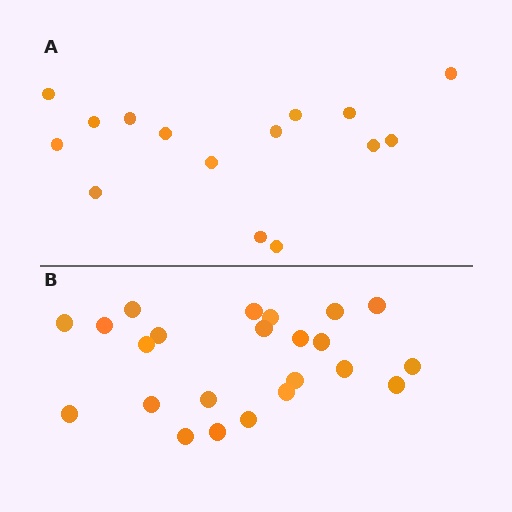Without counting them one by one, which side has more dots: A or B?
Region B (the bottom region) has more dots.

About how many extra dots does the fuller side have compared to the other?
Region B has roughly 8 or so more dots than region A.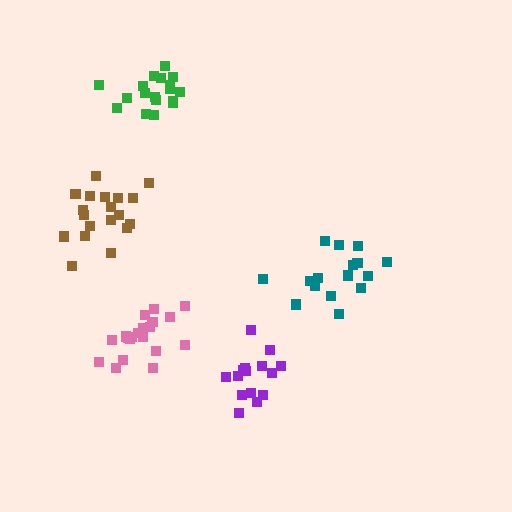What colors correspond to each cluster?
The clusters are colored: brown, green, teal, pink, purple.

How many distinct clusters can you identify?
There are 5 distinct clusters.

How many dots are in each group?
Group 1: 19 dots, Group 2: 18 dots, Group 3: 16 dots, Group 4: 20 dots, Group 5: 15 dots (88 total).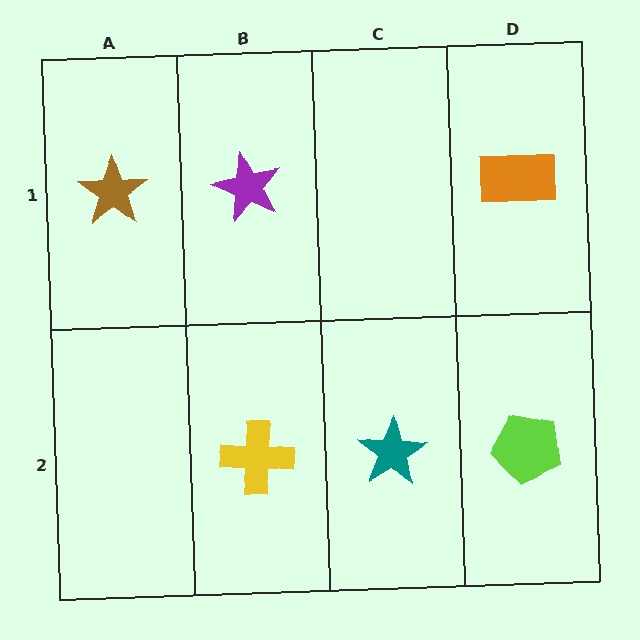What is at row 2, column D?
A lime pentagon.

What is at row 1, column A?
A brown star.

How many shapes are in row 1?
3 shapes.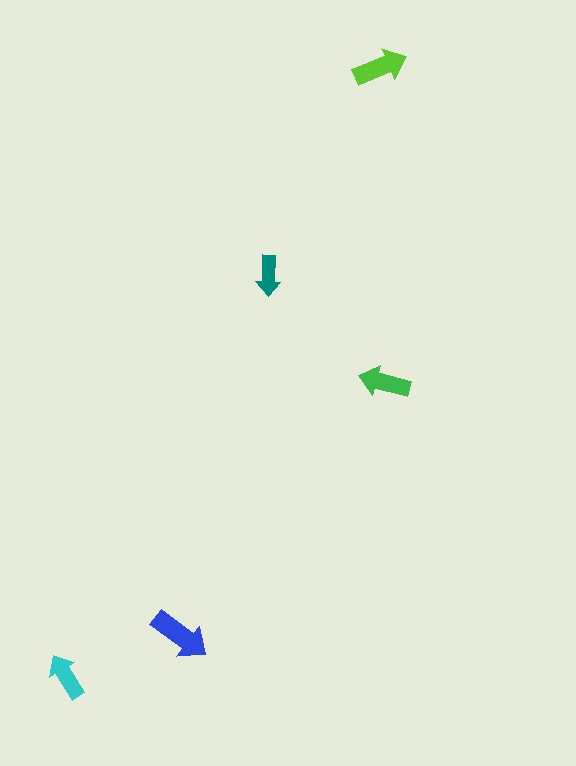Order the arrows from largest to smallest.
the blue one, the lime one, the green one, the cyan one, the teal one.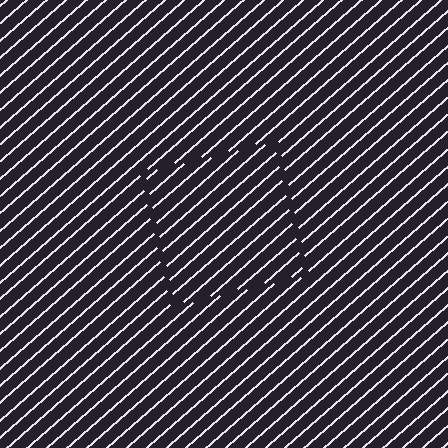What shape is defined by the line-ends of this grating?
An illusory square. The interior of the shape contains the same grating, shifted by half a period — the contour is defined by the phase discontinuity where line-ends from the inner and outer gratings abut.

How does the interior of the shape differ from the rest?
The interior of the shape contains the same grating, shifted by half a period — the contour is defined by the phase discontinuity where line-ends from the inner and outer gratings abut.